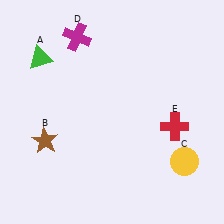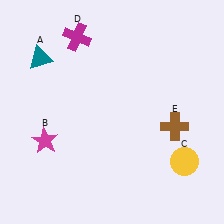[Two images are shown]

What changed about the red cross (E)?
In Image 1, E is red. In Image 2, it changed to brown.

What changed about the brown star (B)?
In Image 1, B is brown. In Image 2, it changed to magenta.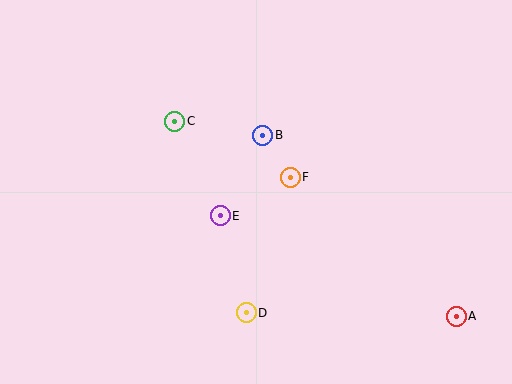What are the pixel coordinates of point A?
Point A is at (456, 316).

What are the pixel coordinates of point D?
Point D is at (246, 313).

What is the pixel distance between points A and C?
The distance between A and C is 342 pixels.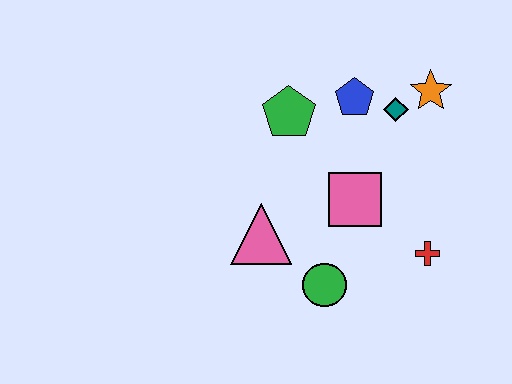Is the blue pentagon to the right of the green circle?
Yes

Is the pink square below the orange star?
Yes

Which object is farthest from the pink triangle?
The orange star is farthest from the pink triangle.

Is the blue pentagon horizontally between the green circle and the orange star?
Yes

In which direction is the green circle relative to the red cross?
The green circle is to the left of the red cross.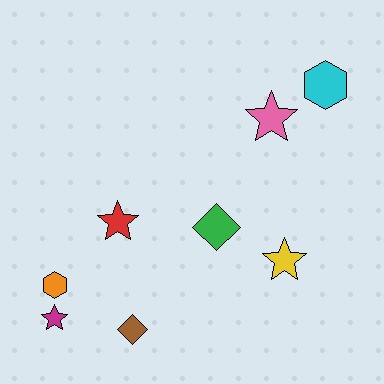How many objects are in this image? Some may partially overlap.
There are 8 objects.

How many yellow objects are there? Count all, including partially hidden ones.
There is 1 yellow object.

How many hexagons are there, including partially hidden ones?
There are 2 hexagons.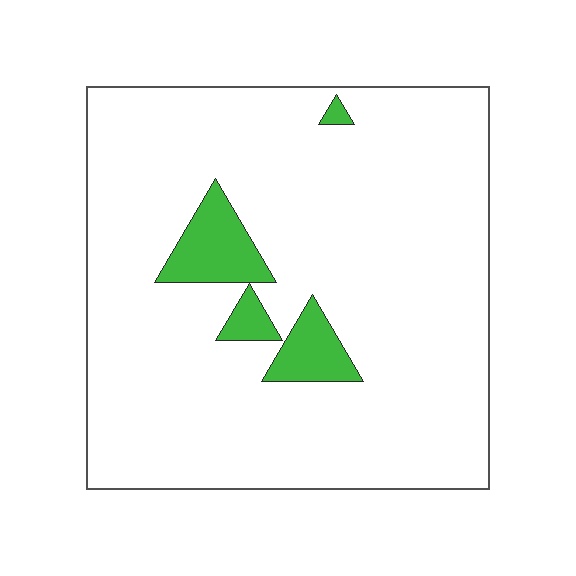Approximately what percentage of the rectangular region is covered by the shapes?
Approximately 10%.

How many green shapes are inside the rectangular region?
4.